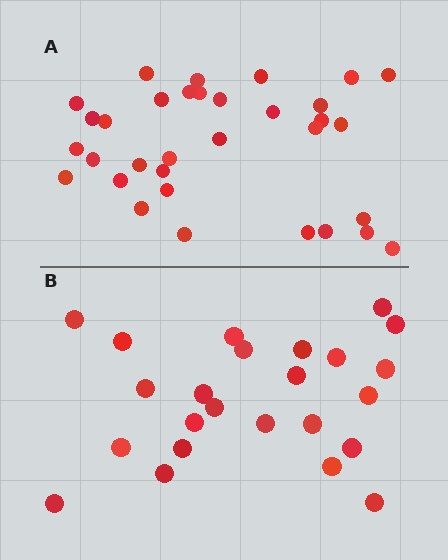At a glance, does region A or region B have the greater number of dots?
Region A (the top region) has more dots.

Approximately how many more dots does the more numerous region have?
Region A has roughly 8 or so more dots than region B.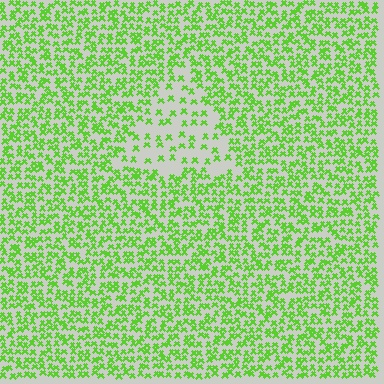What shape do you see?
I see a triangle.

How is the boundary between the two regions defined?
The boundary is defined by a change in element density (approximately 2.4x ratio). All elements are the same color, size, and shape.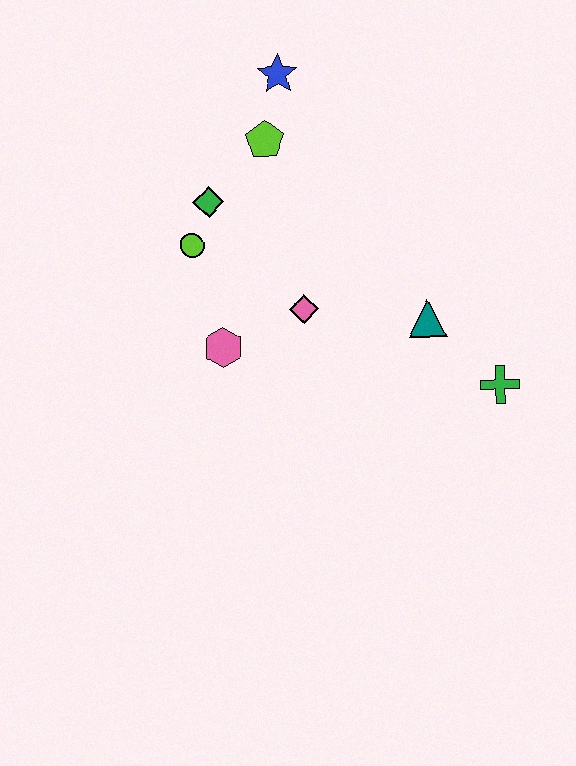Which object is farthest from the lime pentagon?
The green cross is farthest from the lime pentagon.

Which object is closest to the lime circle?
The green diamond is closest to the lime circle.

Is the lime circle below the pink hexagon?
No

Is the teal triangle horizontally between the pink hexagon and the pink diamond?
No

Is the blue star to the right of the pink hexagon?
Yes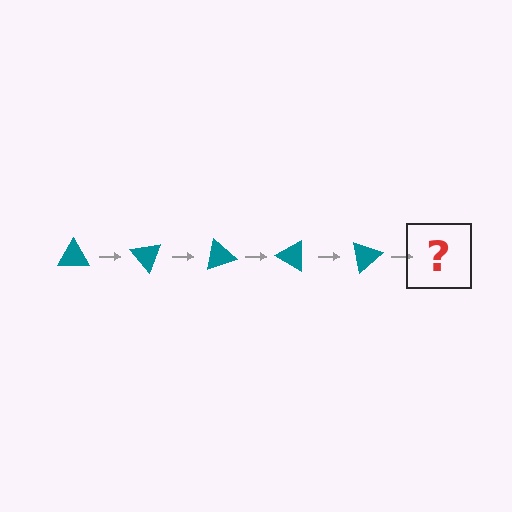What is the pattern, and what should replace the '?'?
The pattern is that the triangle rotates 50 degrees each step. The '?' should be a teal triangle rotated 250 degrees.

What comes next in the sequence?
The next element should be a teal triangle rotated 250 degrees.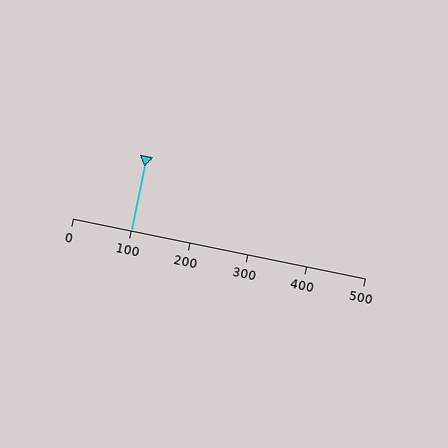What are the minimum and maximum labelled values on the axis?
The axis runs from 0 to 500.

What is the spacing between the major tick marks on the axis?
The major ticks are spaced 100 apart.